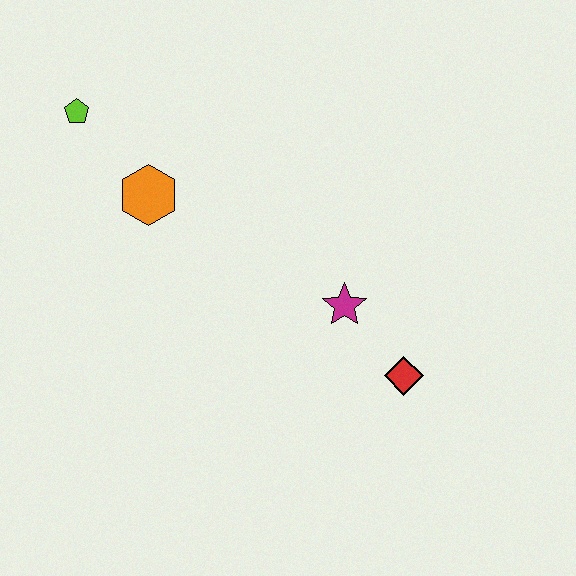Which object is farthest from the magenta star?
The lime pentagon is farthest from the magenta star.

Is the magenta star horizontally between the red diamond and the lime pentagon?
Yes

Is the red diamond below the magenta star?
Yes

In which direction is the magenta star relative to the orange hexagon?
The magenta star is to the right of the orange hexagon.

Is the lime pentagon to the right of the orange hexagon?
No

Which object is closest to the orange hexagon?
The lime pentagon is closest to the orange hexagon.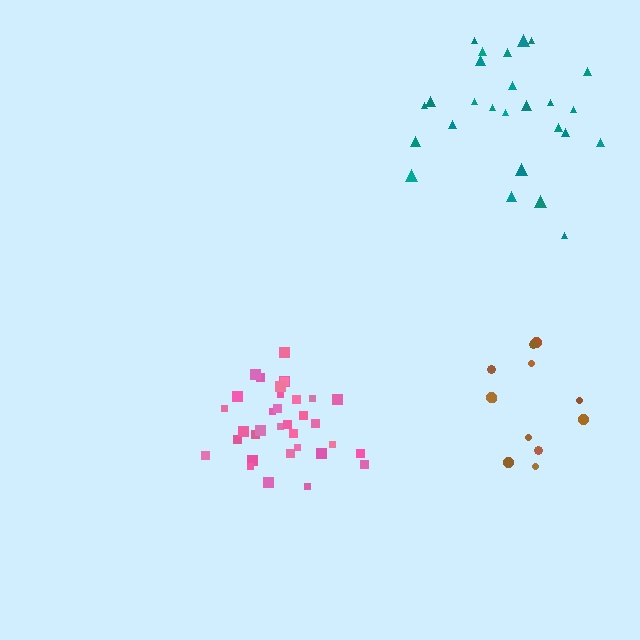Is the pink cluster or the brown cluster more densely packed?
Pink.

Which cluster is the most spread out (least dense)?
Teal.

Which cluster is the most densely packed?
Pink.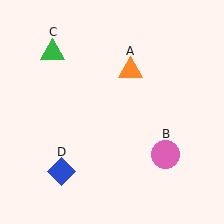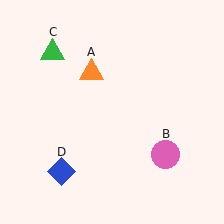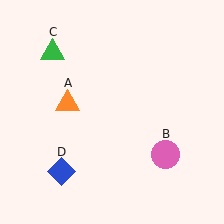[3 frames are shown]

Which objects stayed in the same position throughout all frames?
Pink circle (object B) and green triangle (object C) and blue diamond (object D) remained stationary.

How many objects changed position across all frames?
1 object changed position: orange triangle (object A).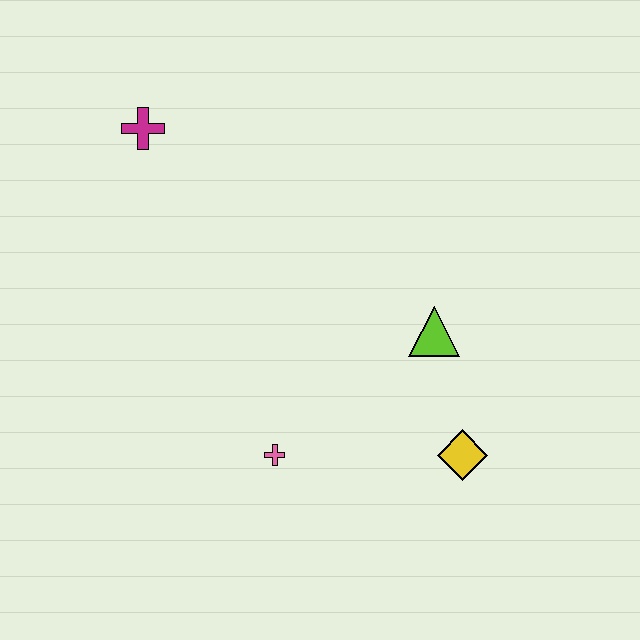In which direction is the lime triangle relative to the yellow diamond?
The lime triangle is above the yellow diamond.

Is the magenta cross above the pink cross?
Yes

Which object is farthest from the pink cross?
The magenta cross is farthest from the pink cross.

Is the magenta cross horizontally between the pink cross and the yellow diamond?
No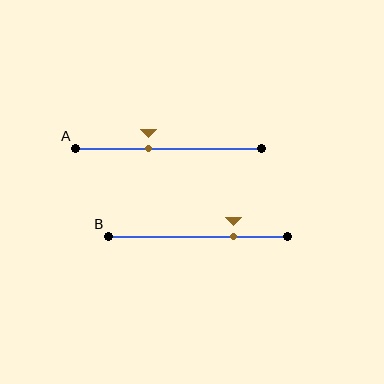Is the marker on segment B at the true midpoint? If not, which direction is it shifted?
No, the marker on segment B is shifted to the right by about 20% of the segment length.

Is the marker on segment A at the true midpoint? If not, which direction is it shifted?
No, the marker on segment A is shifted to the left by about 11% of the segment length.